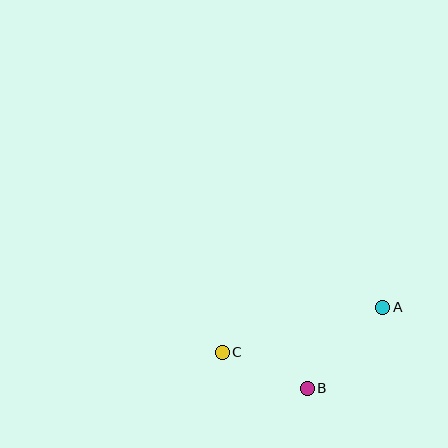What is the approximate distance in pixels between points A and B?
The distance between A and B is approximately 111 pixels.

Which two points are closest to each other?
Points B and C are closest to each other.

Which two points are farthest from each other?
Points A and C are farthest from each other.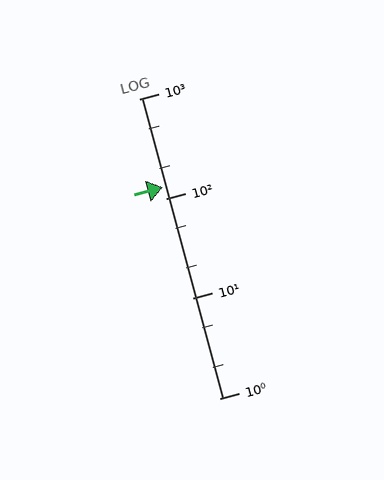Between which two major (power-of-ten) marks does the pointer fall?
The pointer is between 100 and 1000.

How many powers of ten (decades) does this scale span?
The scale spans 3 decades, from 1 to 1000.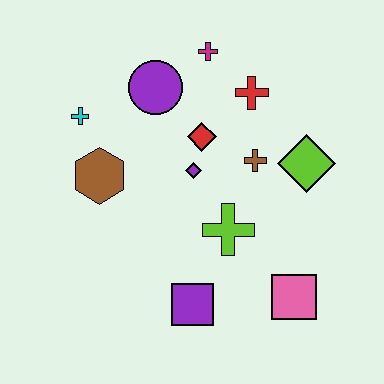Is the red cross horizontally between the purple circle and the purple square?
No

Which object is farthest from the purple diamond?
The pink square is farthest from the purple diamond.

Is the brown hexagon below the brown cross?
Yes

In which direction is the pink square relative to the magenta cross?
The pink square is below the magenta cross.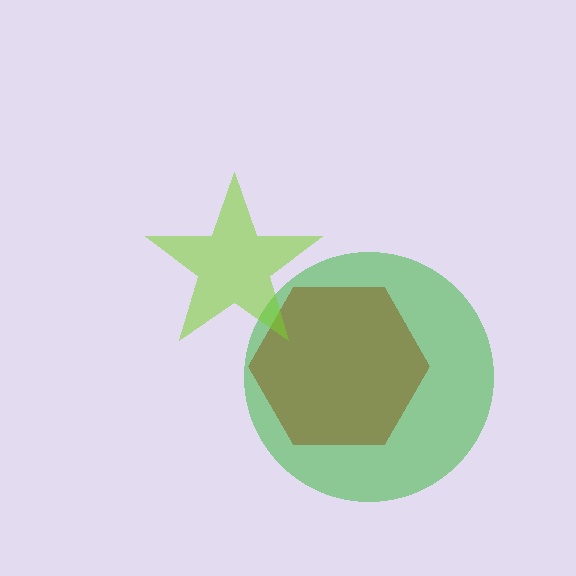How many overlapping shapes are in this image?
There are 3 overlapping shapes in the image.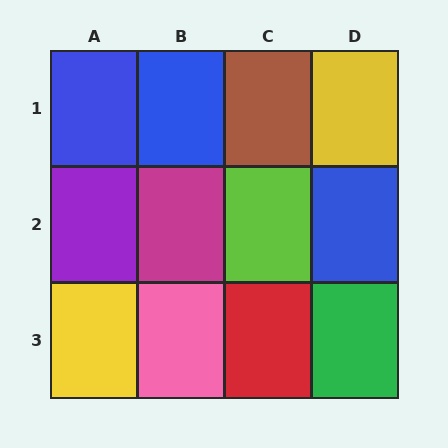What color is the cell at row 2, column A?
Purple.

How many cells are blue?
3 cells are blue.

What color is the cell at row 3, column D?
Green.